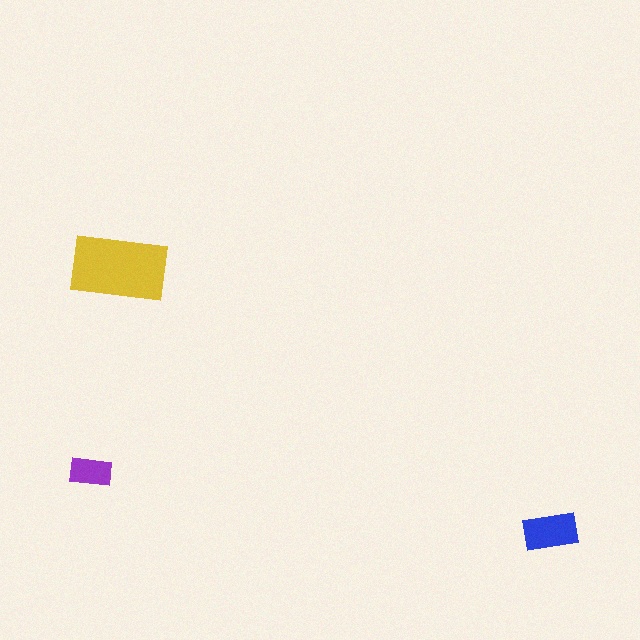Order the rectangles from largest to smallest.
the yellow one, the blue one, the purple one.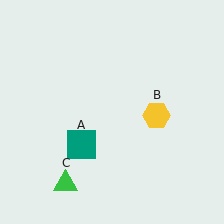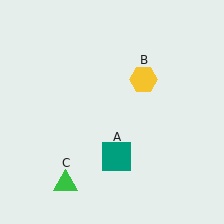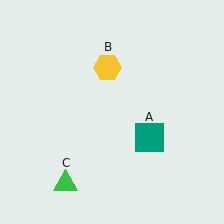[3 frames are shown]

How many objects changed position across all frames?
2 objects changed position: teal square (object A), yellow hexagon (object B).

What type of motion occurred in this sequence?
The teal square (object A), yellow hexagon (object B) rotated counterclockwise around the center of the scene.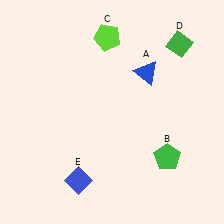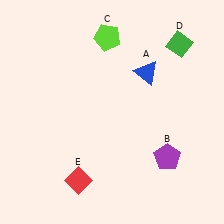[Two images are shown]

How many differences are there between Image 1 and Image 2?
There are 2 differences between the two images.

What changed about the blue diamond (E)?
In Image 1, E is blue. In Image 2, it changed to red.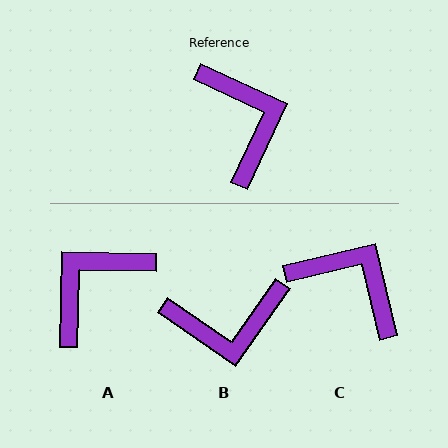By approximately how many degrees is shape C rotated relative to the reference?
Approximately 38 degrees counter-clockwise.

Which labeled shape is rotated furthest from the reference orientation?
A, about 114 degrees away.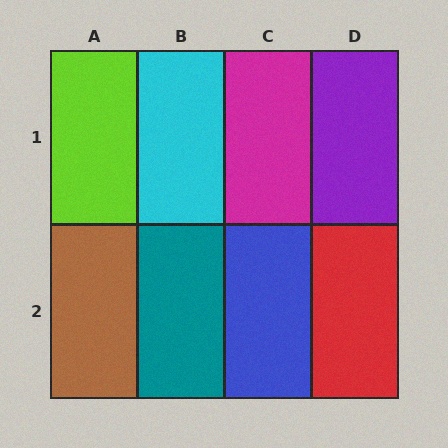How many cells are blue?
1 cell is blue.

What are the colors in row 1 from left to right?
Lime, cyan, magenta, purple.